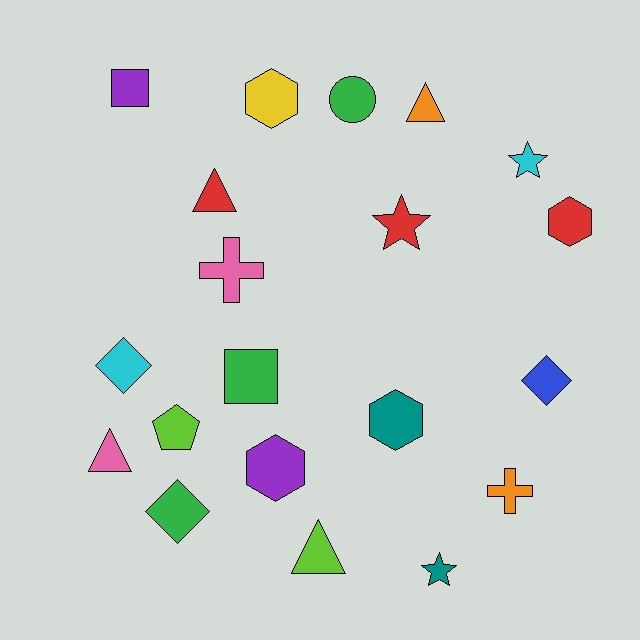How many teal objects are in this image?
There are 2 teal objects.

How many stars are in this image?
There are 3 stars.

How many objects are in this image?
There are 20 objects.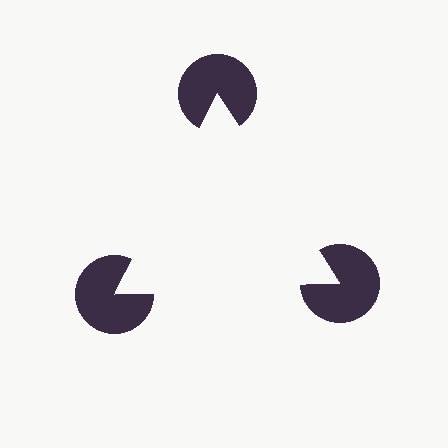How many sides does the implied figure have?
3 sides.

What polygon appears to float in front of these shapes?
An illusory triangle — its edges are inferred from the aligned wedge cuts in the pac-man discs, not physically drawn.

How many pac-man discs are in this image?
There are 3 — one at each vertex of the illusory triangle.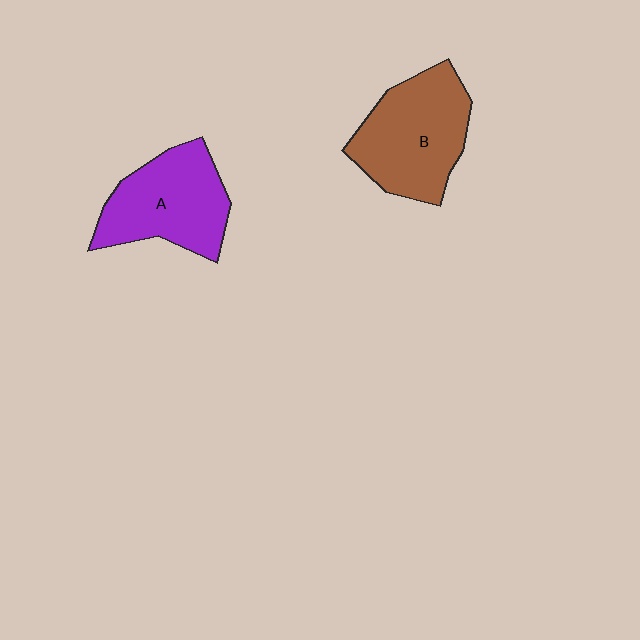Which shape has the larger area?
Shape B (brown).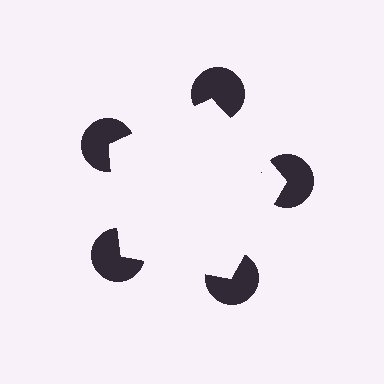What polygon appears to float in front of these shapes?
An illusory pentagon — its edges are inferred from the aligned wedge cuts in the pac-man discs, not physically drawn.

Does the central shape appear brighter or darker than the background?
It typically appears slightly brighter than the background, even though no actual brightness change is drawn.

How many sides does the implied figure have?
5 sides.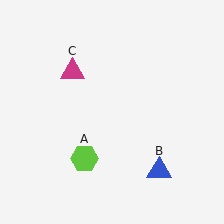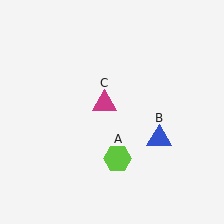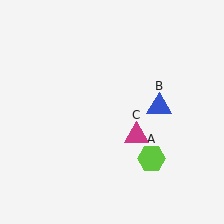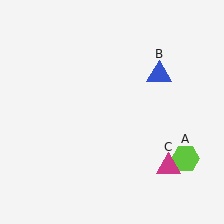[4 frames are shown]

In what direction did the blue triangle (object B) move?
The blue triangle (object B) moved up.